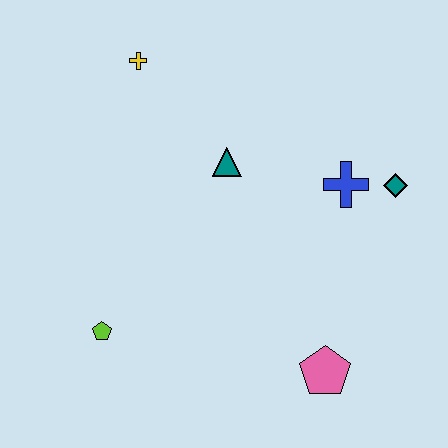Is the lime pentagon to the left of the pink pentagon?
Yes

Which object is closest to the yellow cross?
The teal triangle is closest to the yellow cross.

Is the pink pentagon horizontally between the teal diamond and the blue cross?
No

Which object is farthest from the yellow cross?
The pink pentagon is farthest from the yellow cross.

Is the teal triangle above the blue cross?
Yes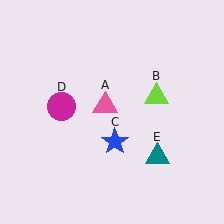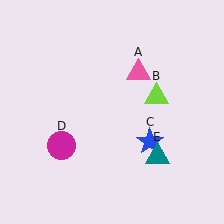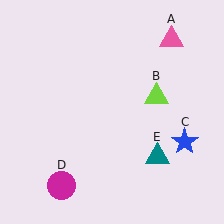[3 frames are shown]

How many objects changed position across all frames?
3 objects changed position: pink triangle (object A), blue star (object C), magenta circle (object D).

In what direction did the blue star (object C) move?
The blue star (object C) moved right.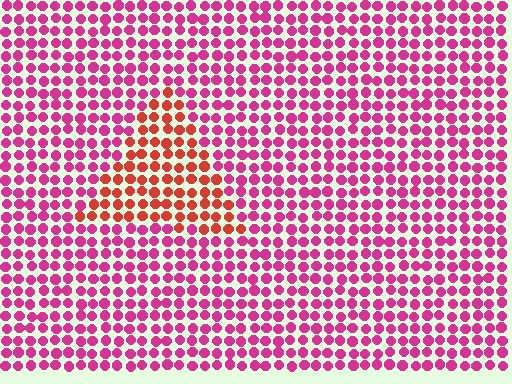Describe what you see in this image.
The image is filled with small magenta elements in a uniform arrangement. A triangle-shaped region is visible where the elements are tinted to a slightly different hue, forming a subtle color boundary.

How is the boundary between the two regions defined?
The boundary is defined purely by a slight shift in hue (about 40 degrees). Spacing, size, and orientation are identical on both sides.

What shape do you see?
I see a triangle.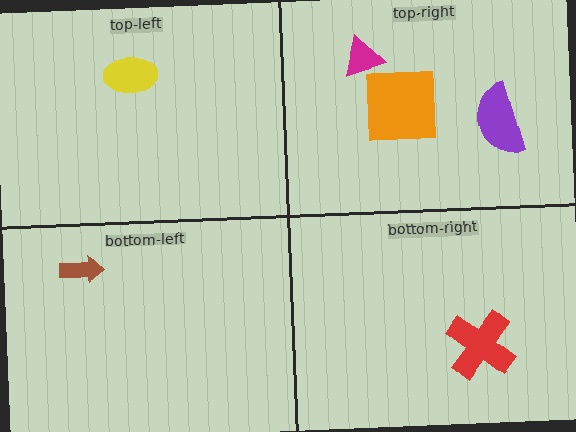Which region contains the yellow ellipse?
The top-left region.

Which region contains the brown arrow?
The bottom-left region.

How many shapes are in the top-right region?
3.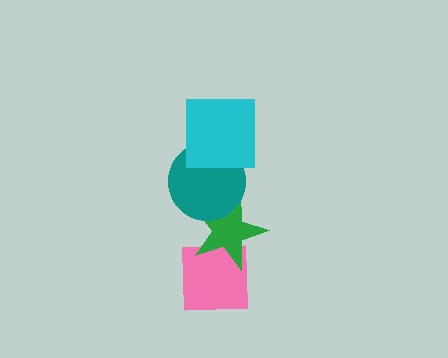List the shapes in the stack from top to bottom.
From top to bottom: the cyan square, the teal circle, the green star, the pink square.